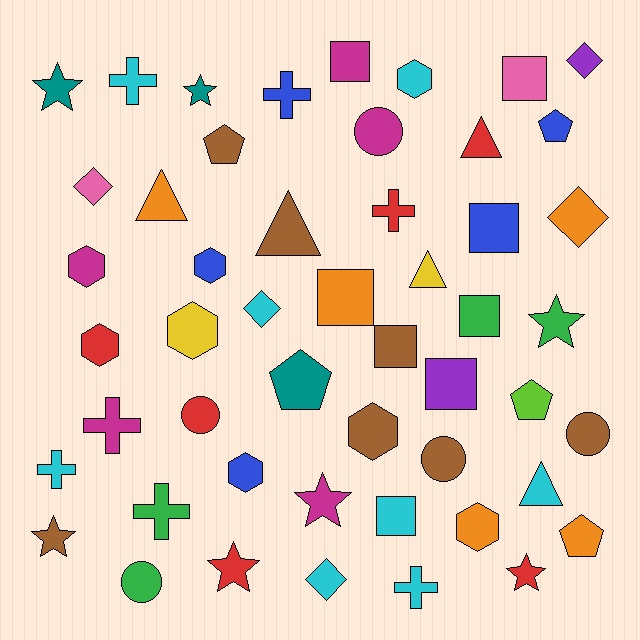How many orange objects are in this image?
There are 5 orange objects.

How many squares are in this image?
There are 8 squares.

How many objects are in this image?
There are 50 objects.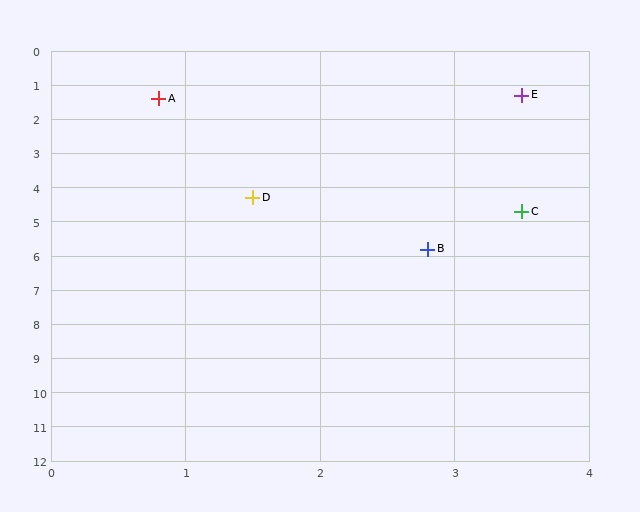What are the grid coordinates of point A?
Point A is at approximately (0.8, 1.4).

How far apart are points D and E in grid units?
Points D and E are about 3.6 grid units apart.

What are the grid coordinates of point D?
Point D is at approximately (1.5, 4.3).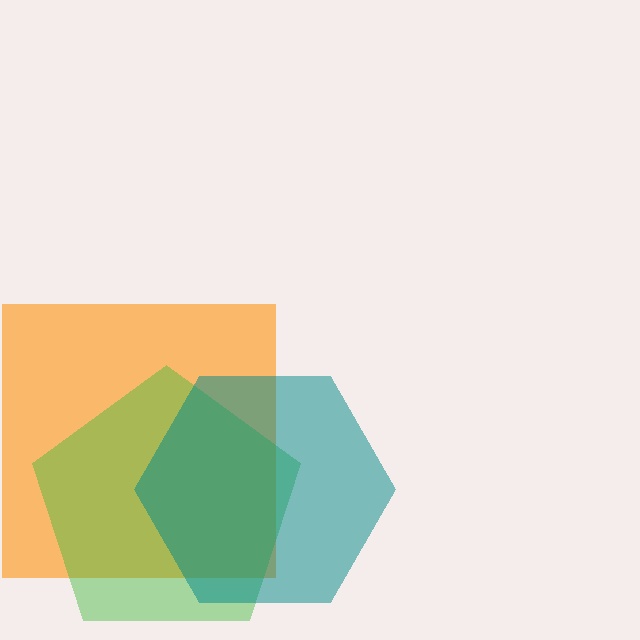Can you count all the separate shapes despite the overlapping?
Yes, there are 3 separate shapes.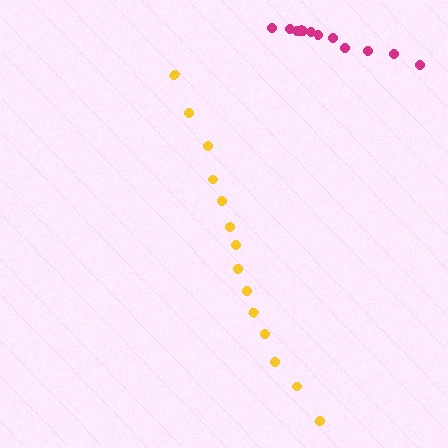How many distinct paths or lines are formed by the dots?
There are 2 distinct paths.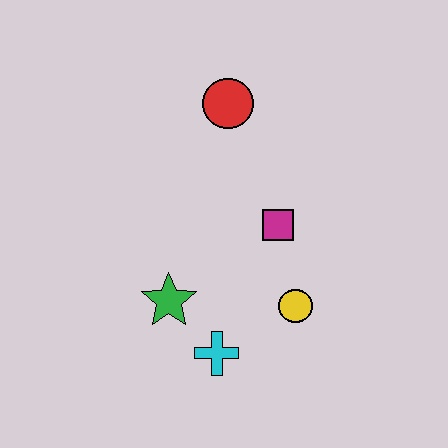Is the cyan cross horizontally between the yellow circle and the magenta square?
No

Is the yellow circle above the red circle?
No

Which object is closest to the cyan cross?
The green star is closest to the cyan cross.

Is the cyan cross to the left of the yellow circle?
Yes